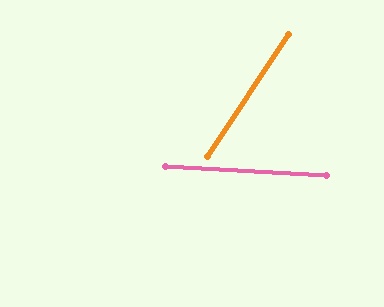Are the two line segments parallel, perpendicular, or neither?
Neither parallel nor perpendicular — they differ by about 60°.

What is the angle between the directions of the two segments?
Approximately 60 degrees.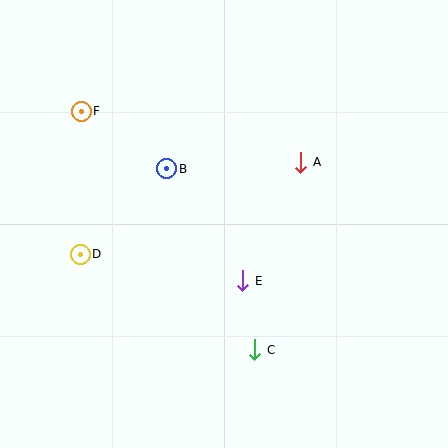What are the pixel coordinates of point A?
Point A is at (301, 162).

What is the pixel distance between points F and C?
The distance between F and C is 295 pixels.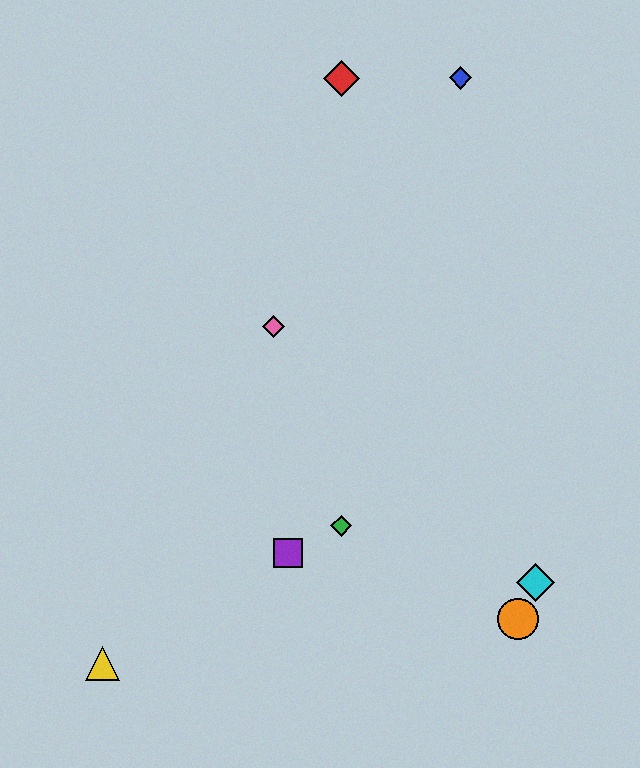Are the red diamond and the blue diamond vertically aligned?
No, the red diamond is at x≈341 and the blue diamond is at x≈461.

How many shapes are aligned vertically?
2 shapes (the red diamond, the green diamond) are aligned vertically.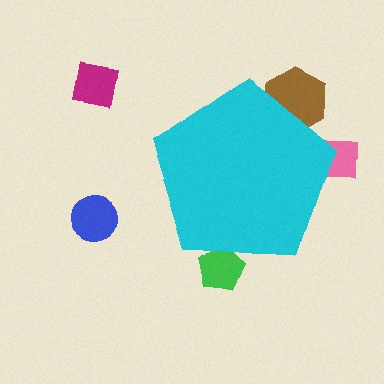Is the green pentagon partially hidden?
Yes, the green pentagon is partially hidden behind the cyan pentagon.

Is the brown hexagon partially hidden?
Yes, the brown hexagon is partially hidden behind the cyan pentagon.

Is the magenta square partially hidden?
No, the magenta square is fully visible.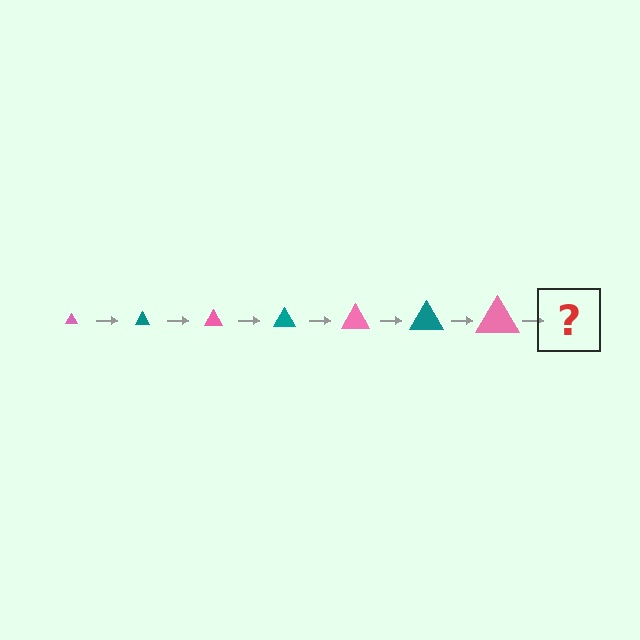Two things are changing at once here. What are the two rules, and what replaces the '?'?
The two rules are that the triangle grows larger each step and the color cycles through pink and teal. The '?' should be a teal triangle, larger than the previous one.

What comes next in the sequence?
The next element should be a teal triangle, larger than the previous one.